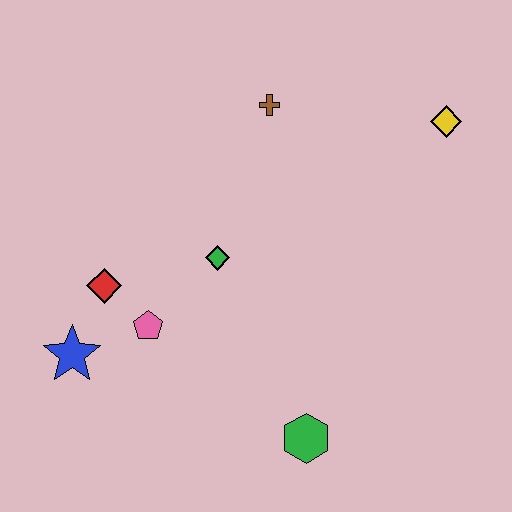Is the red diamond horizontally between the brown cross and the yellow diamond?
No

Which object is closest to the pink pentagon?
The red diamond is closest to the pink pentagon.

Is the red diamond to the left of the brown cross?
Yes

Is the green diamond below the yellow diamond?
Yes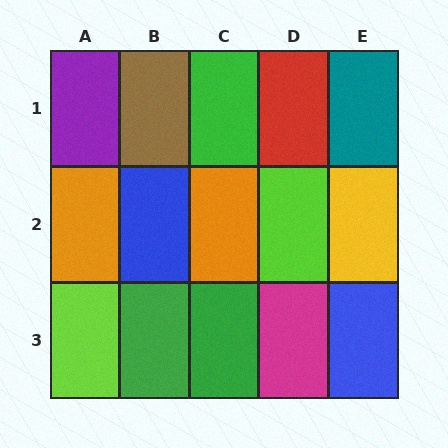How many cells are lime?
2 cells are lime.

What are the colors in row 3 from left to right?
Lime, green, green, magenta, blue.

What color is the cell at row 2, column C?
Orange.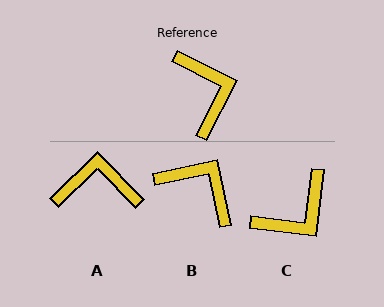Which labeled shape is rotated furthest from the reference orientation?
A, about 71 degrees away.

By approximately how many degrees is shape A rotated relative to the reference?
Approximately 71 degrees counter-clockwise.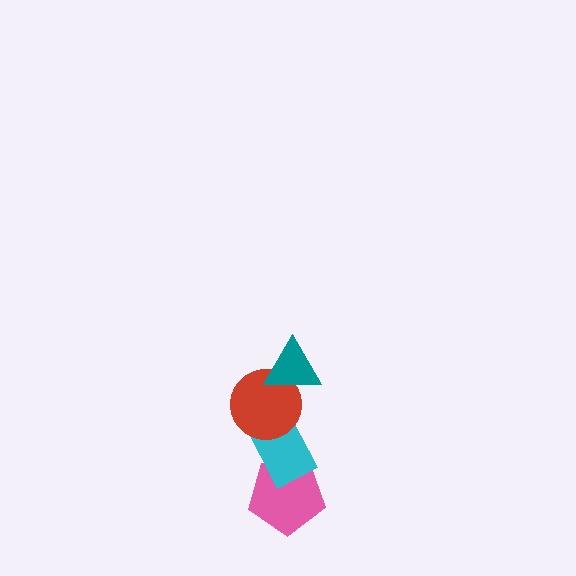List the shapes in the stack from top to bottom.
From top to bottom: the teal triangle, the red circle, the cyan rectangle, the pink pentagon.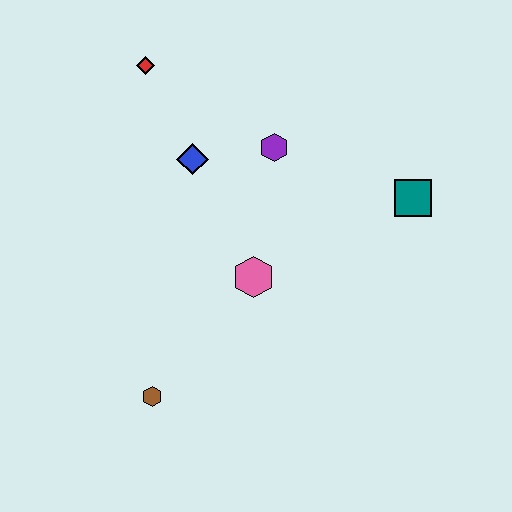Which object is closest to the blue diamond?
The purple hexagon is closest to the blue diamond.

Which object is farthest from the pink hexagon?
The red diamond is farthest from the pink hexagon.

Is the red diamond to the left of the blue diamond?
Yes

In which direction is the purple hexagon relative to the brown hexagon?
The purple hexagon is above the brown hexagon.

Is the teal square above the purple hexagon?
No